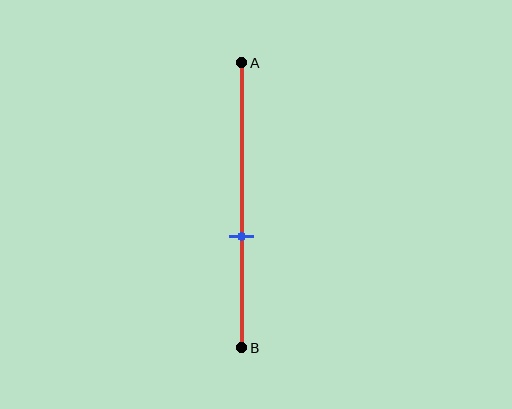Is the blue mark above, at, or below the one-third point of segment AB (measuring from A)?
The blue mark is below the one-third point of segment AB.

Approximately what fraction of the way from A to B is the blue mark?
The blue mark is approximately 60% of the way from A to B.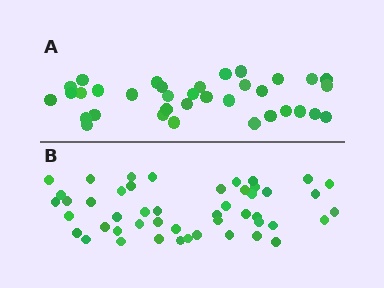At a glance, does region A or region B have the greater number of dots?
Region B (the bottom region) has more dots.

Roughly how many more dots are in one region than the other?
Region B has approximately 15 more dots than region A.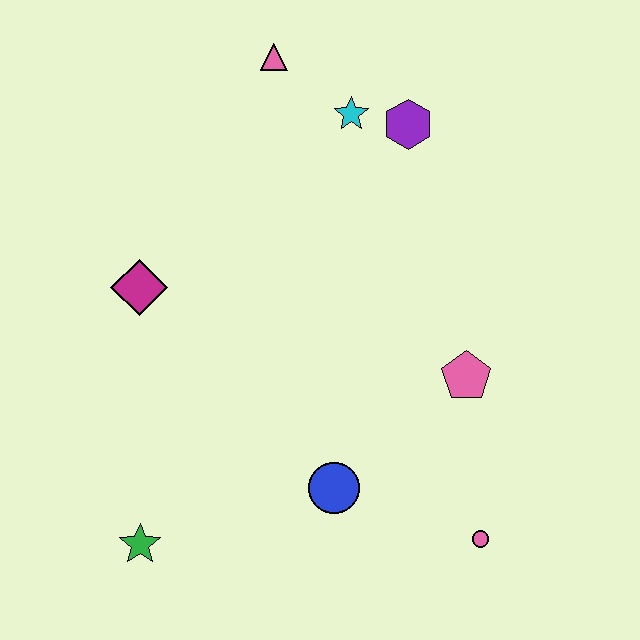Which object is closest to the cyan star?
The purple hexagon is closest to the cyan star.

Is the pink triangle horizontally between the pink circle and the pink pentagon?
No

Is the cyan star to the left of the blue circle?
No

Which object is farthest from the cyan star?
The green star is farthest from the cyan star.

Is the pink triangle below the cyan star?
No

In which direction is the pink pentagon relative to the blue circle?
The pink pentagon is to the right of the blue circle.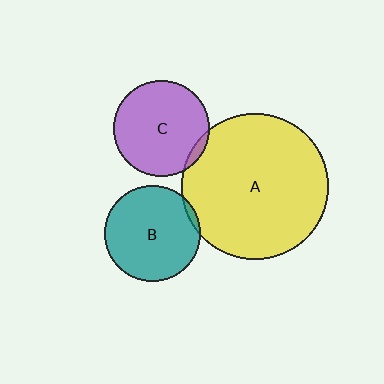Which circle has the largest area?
Circle A (yellow).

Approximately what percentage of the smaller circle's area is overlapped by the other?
Approximately 5%.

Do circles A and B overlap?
Yes.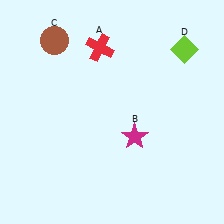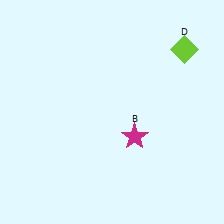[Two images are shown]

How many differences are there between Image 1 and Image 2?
There are 2 differences between the two images.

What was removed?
The brown circle (C), the red cross (A) were removed in Image 2.